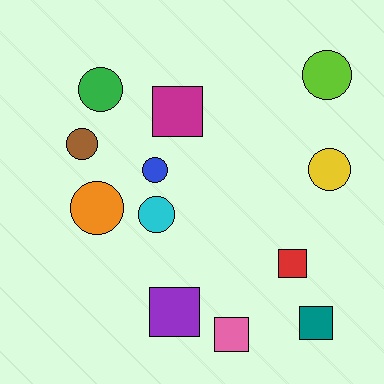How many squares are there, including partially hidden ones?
There are 5 squares.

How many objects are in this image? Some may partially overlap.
There are 12 objects.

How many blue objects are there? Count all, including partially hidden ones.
There is 1 blue object.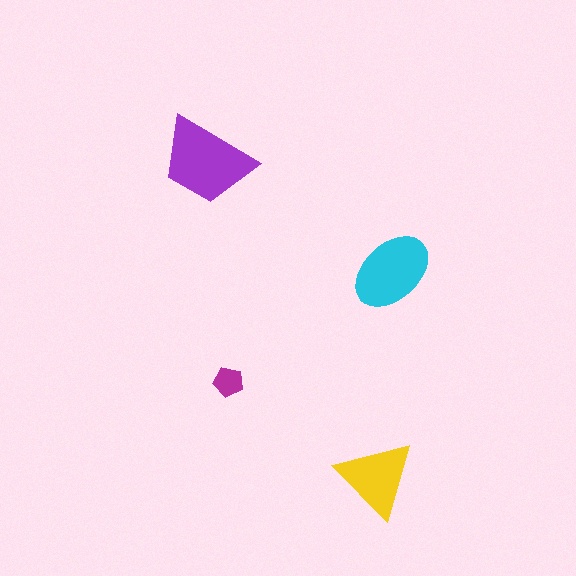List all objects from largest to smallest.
The purple trapezoid, the cyan ellipse, the yellow triangle, the magenta pentagon.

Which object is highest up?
The purple trapezoid is topmost.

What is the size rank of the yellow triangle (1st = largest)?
3rd.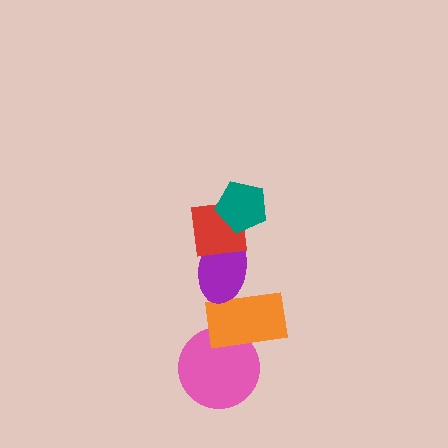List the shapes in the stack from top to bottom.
From top to bottom: the teal pentagon, the red square, the purple ellipse, the orange rectangle, the pink circle.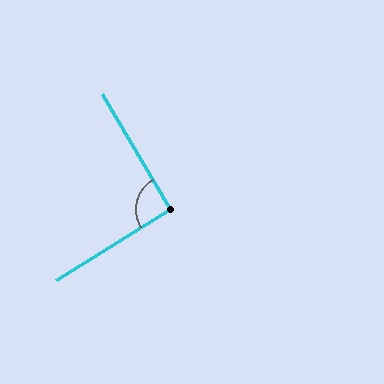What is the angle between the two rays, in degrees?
Approximately 91 degrees.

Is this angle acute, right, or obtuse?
It is approximately a right angle.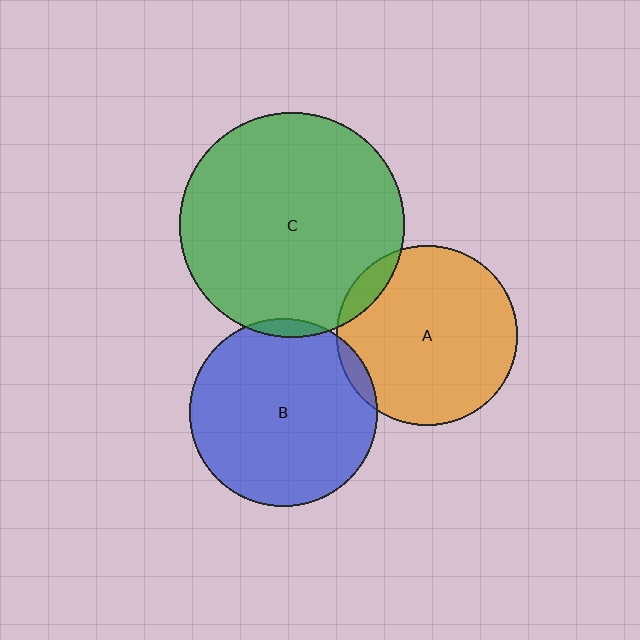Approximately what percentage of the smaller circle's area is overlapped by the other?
Approximately 5%.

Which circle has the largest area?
Circle C (green).